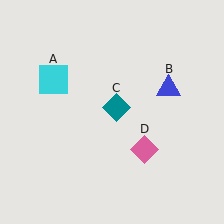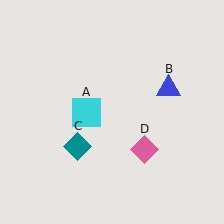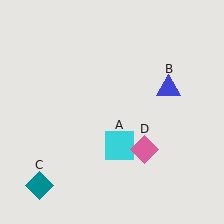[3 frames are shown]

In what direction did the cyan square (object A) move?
The cyan square (object A) moved down and to the right.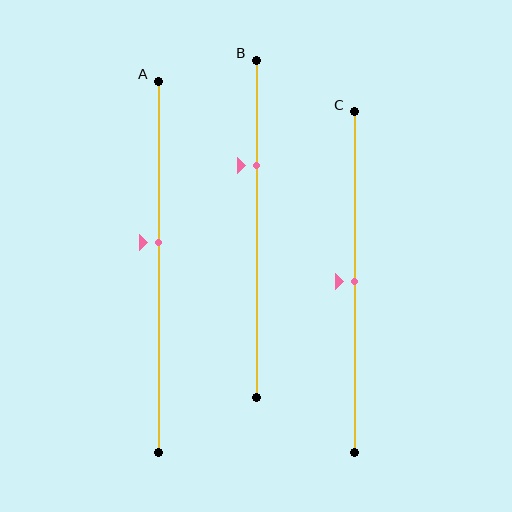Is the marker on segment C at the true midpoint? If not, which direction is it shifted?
Yes, the marker on segment C is at the true midpoint.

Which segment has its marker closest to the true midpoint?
Segment C has its marker closest to the true midpoint.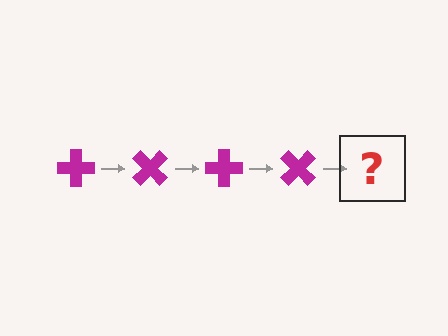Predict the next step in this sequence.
The next step is a magenta cross rotated 180 degrees.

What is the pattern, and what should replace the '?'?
The pattern is that the cross rotates 45 degrees each step. The '?' should be a magenta cross rotated 180 degrees.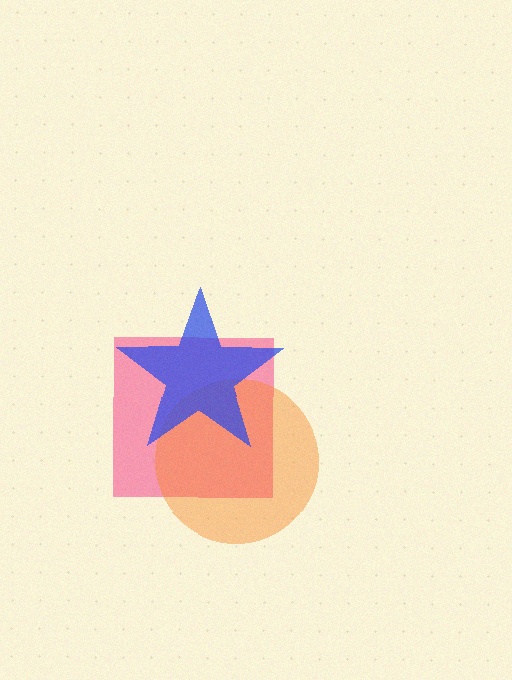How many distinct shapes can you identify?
There are 3 distinct shapes: a pink square, an orange circle, a blue star.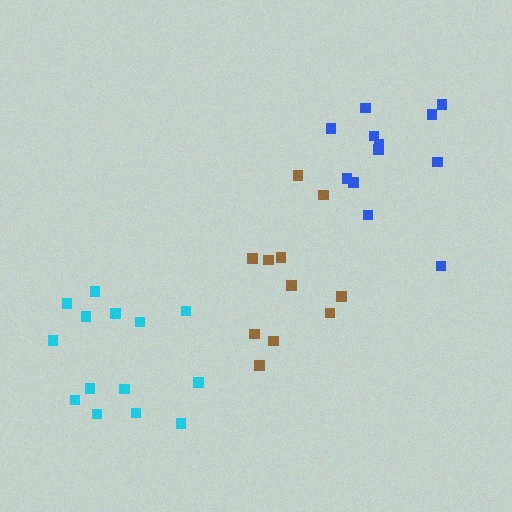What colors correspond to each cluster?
The clusters are colored: cyan, blue, brown.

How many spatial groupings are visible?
There are 3 spatial groupings.